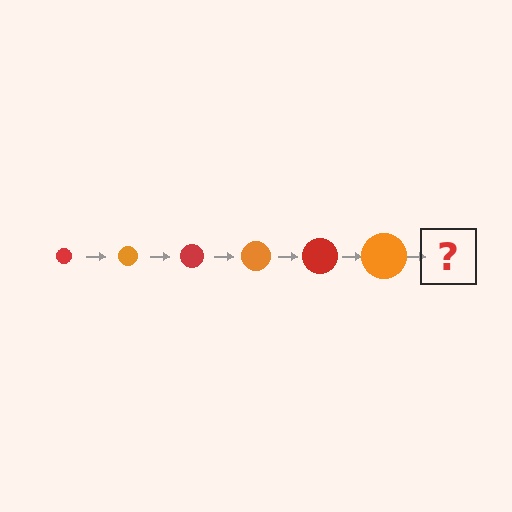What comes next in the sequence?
The next element should be a red circle, larger than the previous one.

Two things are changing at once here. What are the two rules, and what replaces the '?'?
The two rules are that the circle grows larger each step and the color cycles through red and orange. The '?' should be a red circle, larger than the previous one.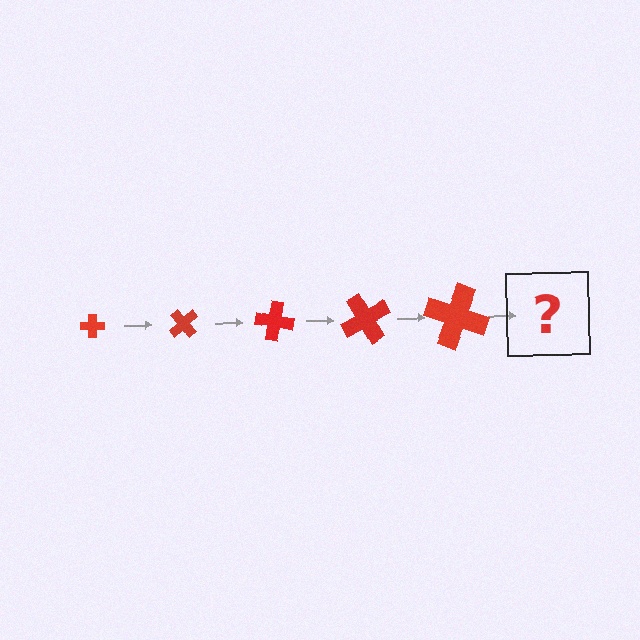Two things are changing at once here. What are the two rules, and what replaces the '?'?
The two rules are that the cross grows larger each step and it rotates 50 degrees each step. The '?' should be a cross, larger than the previous one and rotated 250 degrees from the start.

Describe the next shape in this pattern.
It should be a cross, larger than the previous one and rotated 250 degrees from the start.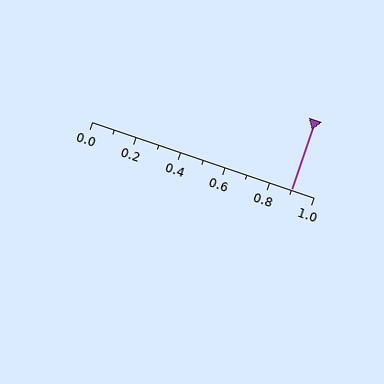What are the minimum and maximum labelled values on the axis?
The axis runs from 0.0 to 1.0.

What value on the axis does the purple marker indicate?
The marker indicates approximately 0.9.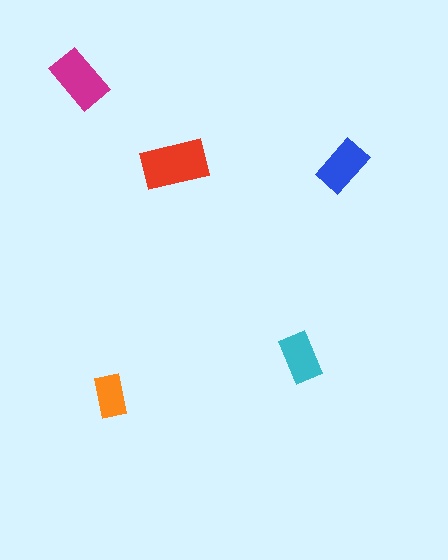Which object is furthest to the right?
The blue rectangle is rightmost.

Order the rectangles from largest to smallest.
the red one, the magenta one, the blue one, the cyan one, the orange one.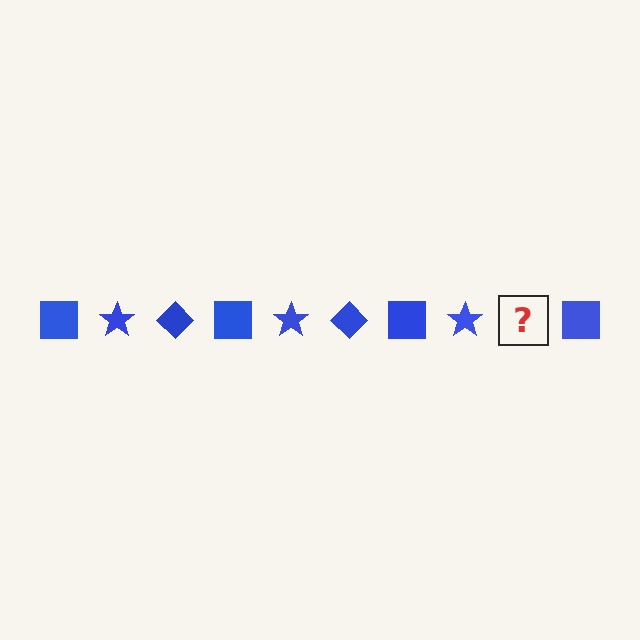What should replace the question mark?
The question mark should be replaced with a blue diamond.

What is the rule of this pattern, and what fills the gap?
The rule is that the pattern cycles through square, star, diamond shapes in blue. The gap should be filled with a blue diamond.